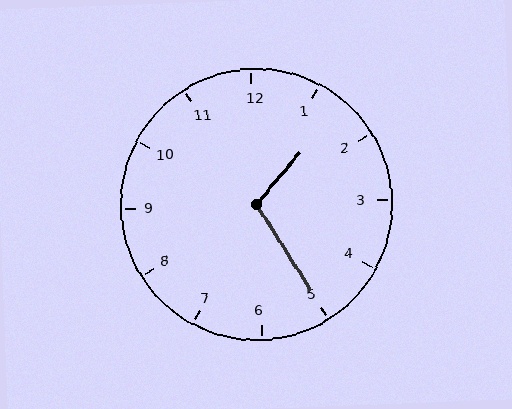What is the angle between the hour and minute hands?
Approximately 108 degrees.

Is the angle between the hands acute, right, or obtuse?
It is obtuse.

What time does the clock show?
1:25.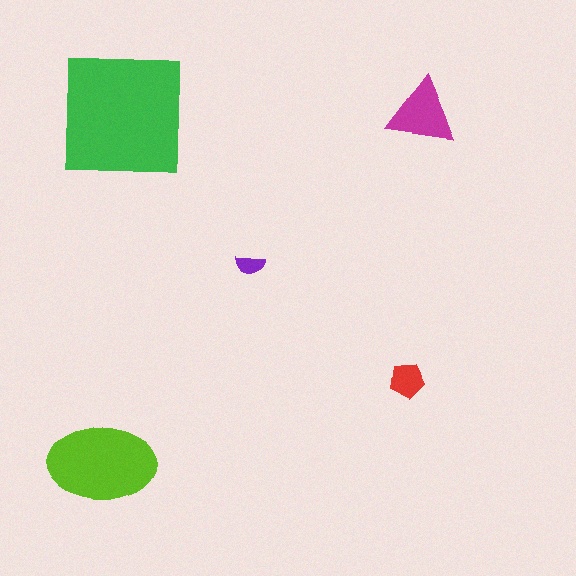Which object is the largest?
The green square.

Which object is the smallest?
The purple semicircle.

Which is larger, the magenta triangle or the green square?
The green square.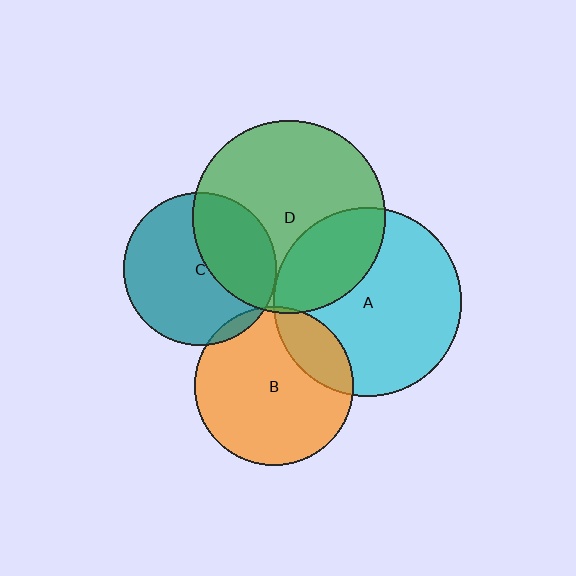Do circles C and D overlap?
Yes.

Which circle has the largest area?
Circle D (green).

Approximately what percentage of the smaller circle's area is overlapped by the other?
Approximately 35%.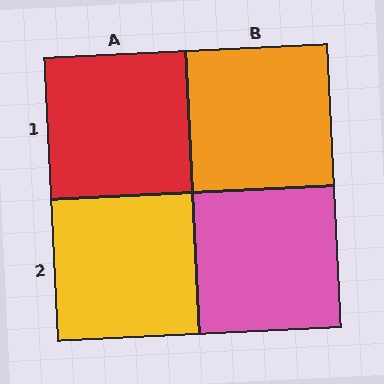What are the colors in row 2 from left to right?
Yellow, pink.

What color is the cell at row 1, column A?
Red.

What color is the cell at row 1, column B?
Orange.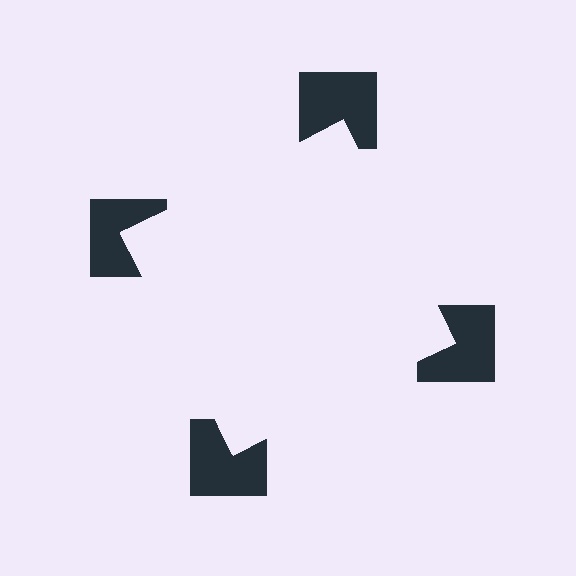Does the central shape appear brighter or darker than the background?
It typically appears slightly brighter than the background, even though no actual brightness change is drawn.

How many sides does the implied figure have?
4 sides.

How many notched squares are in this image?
There are 4 — one at each vertex of the illusory square.